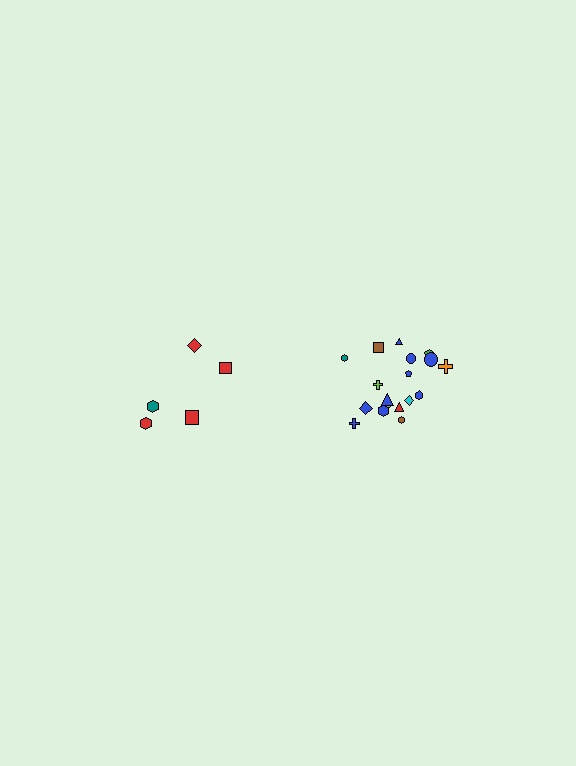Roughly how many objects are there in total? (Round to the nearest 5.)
Roughly 25 objects in total.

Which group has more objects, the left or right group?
The right group.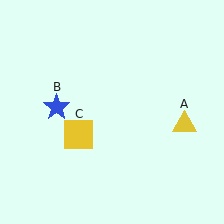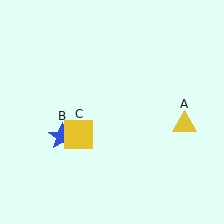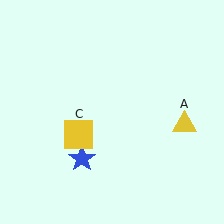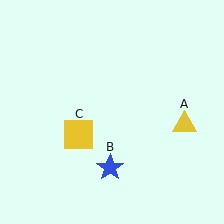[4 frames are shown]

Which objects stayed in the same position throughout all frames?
Yellow triangle (object A) and yellow square (object C) remained stationary.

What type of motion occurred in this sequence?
The blue star (object B) rotated counterclockwise around the center of the scene.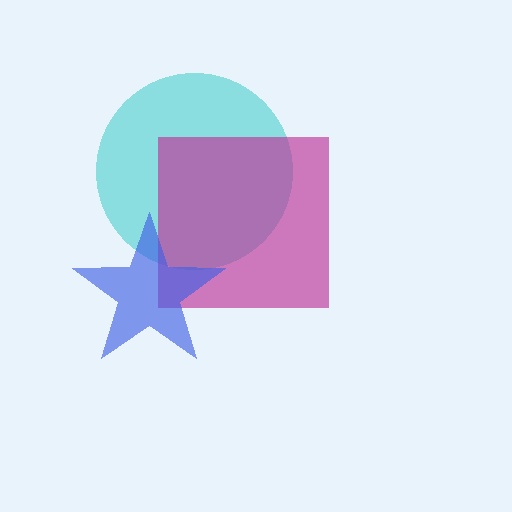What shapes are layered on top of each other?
The layered shapes are: a cyan circle, a magenta square, a blue star.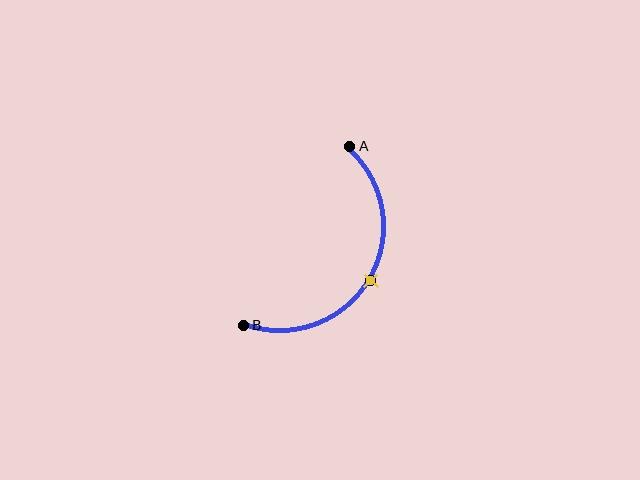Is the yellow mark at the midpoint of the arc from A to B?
Yes. The yellow mark lies on the arc at equal arc-length from both A and B — it is the arc midpoint.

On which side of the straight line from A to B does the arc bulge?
The arc bulges to the right of the straight line connecting A and B.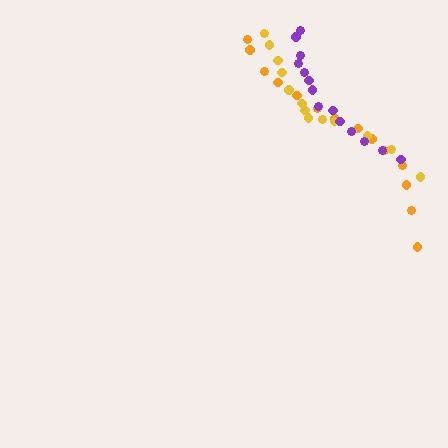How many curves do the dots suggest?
There are 3 distinct paths.